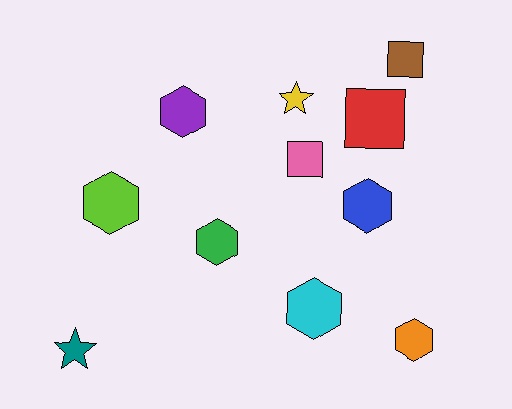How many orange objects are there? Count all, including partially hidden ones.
There is 1 orange object.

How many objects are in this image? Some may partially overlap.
There are 11 objects.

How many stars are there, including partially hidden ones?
There are 2 stars.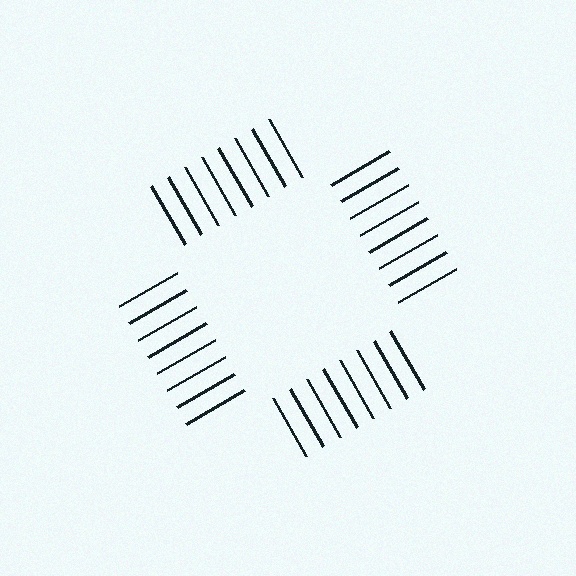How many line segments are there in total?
32 — 8 along each of the 4 edges.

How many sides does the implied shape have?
4 sides — the line-ends trace a square.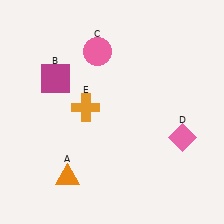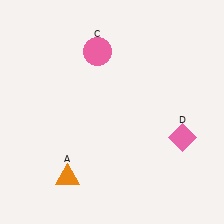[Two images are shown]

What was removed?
The orange cross (E), the magenta square (B) were removed in Image 2.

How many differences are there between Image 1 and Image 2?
There are 2 differences between the two images.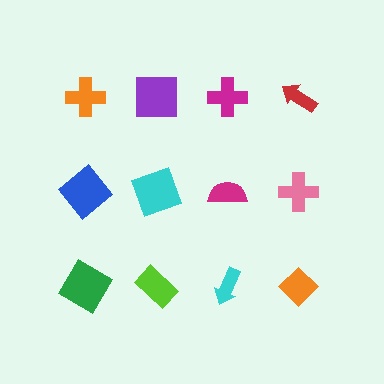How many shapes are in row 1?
4 shapes.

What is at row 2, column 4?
A pink cross.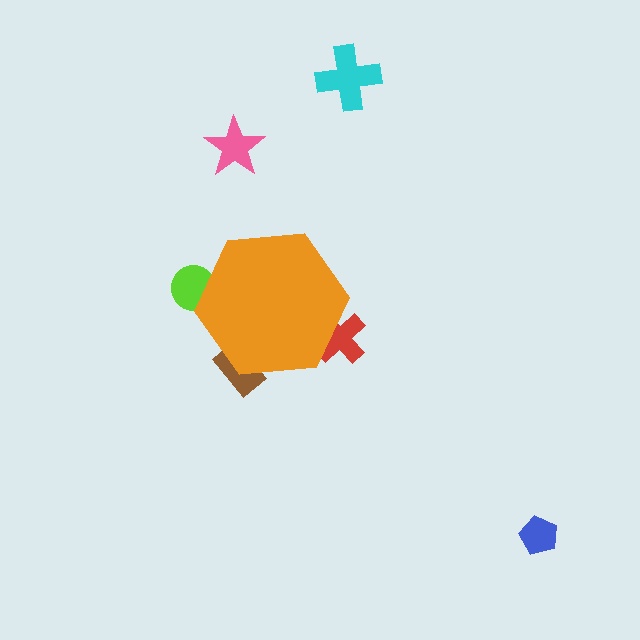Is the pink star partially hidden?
No, the pink star is fully visible.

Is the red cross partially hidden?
Yes, the red cross is partially hidden behind the orange hexagon.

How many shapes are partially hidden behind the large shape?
3 shapes are partially hidden.